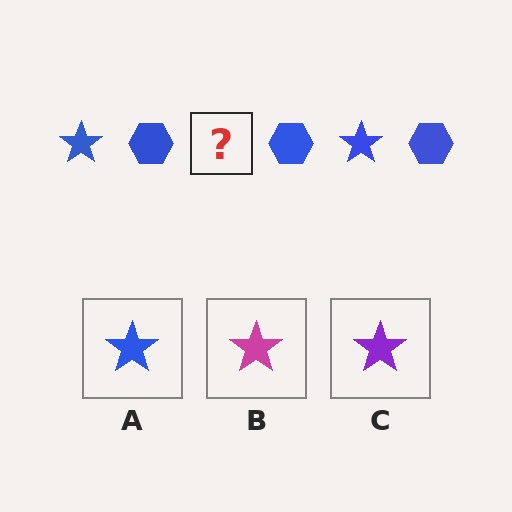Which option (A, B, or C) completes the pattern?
A.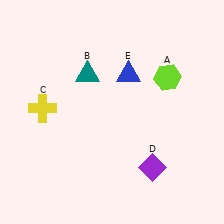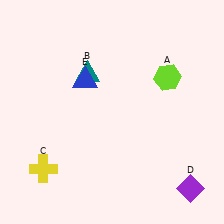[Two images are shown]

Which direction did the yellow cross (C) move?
The yellow cross (C) moved down.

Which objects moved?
The objects that moved are: the yellow cross (C), the purple diamond (D), the blue triangle (E).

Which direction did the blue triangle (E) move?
The blue triangle (E) moved left.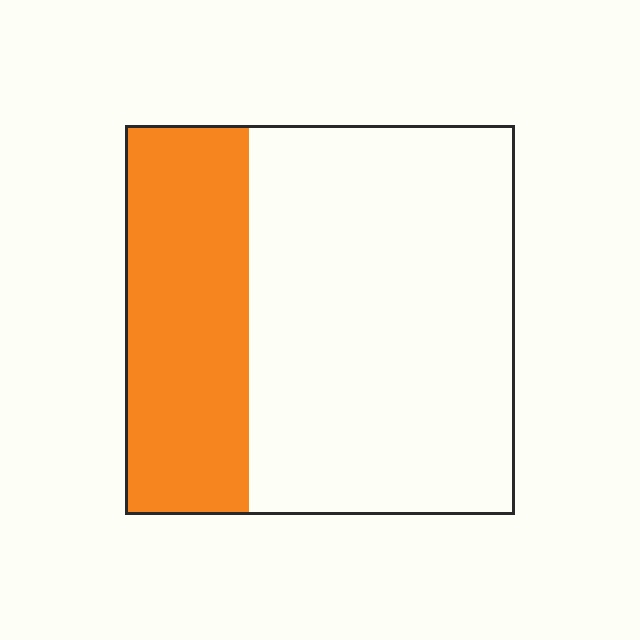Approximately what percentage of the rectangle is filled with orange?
Approximately 30%.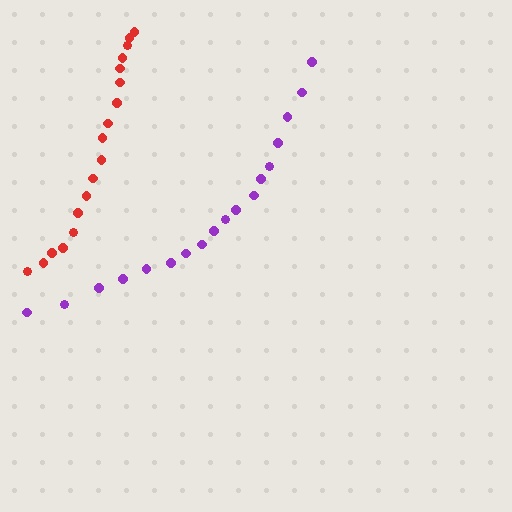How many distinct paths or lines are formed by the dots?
There are 2 distinct paths.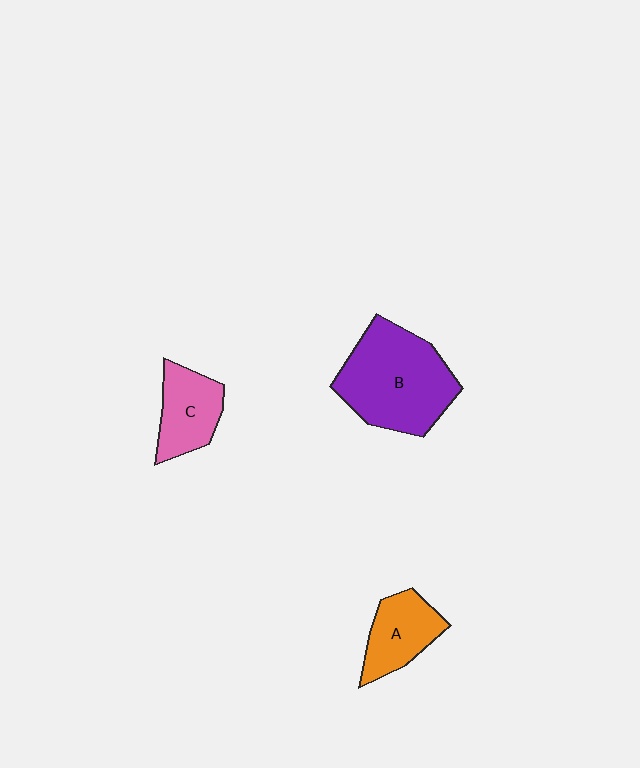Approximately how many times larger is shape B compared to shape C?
Approximately 2.0 times.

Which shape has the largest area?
Shape B (purple).